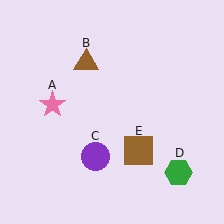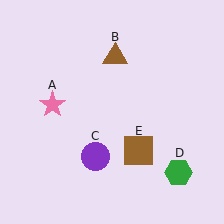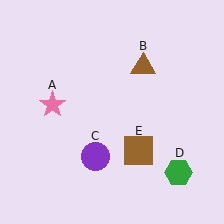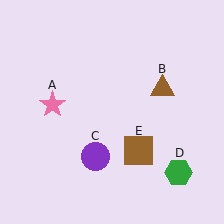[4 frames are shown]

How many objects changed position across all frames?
1 object changed position: brown triangle (object B).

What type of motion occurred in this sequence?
The brown triangle (object B) rotated clockwise around the center of the scene.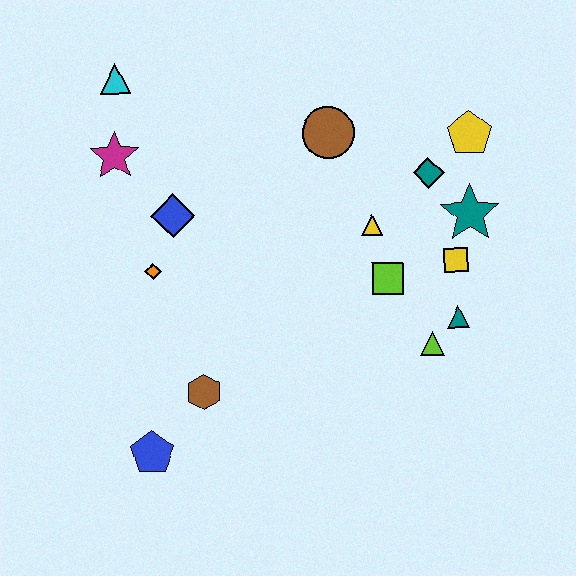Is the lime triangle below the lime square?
Yes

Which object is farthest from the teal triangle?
The cyan triangle is farthest from the teal triangle.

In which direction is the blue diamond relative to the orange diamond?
The blue diamond is above the orange diamond.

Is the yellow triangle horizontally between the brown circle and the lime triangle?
Yes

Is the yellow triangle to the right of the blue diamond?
Yes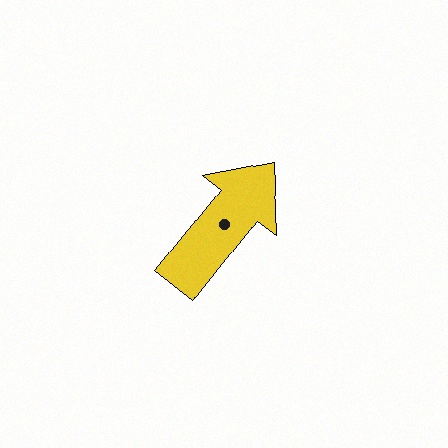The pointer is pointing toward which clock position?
Roughly 1 o'clock.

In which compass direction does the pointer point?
Northeast.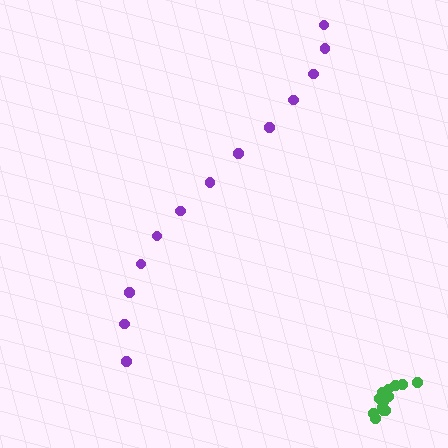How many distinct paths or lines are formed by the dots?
There are 2 distinct paths.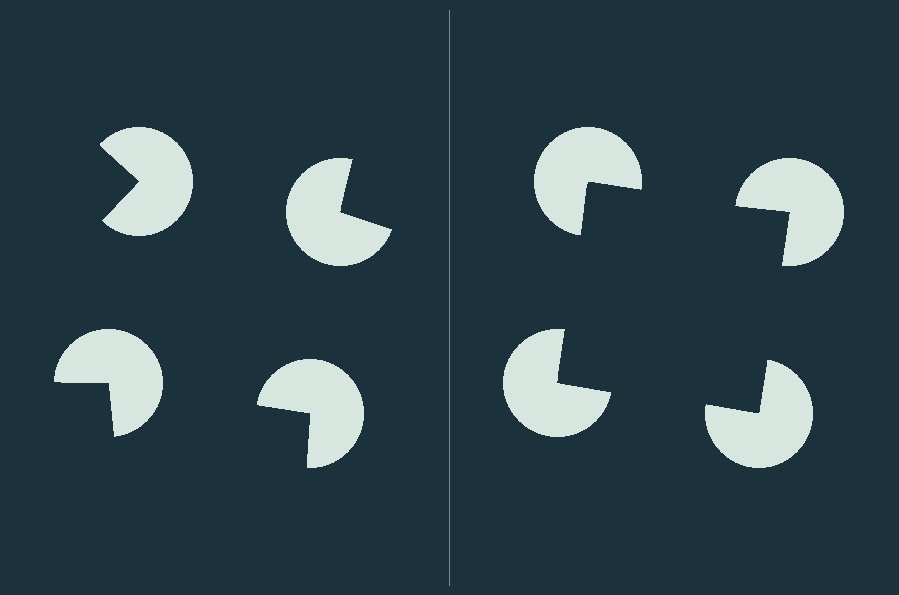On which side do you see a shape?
An illusory square appears on the right side. On the left side the wedge cuts are rotated, so no coherent shape forms.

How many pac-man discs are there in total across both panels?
8 — 4 on each side.